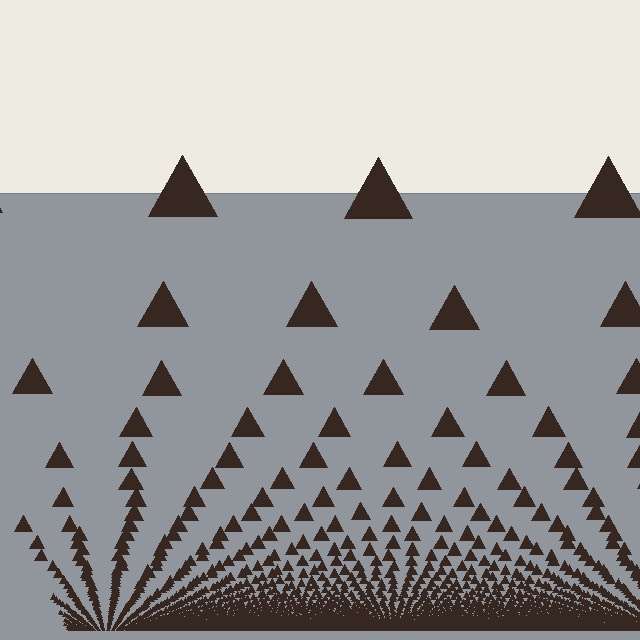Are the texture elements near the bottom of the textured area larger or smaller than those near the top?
Smaller. The gradient is inverted — elements near the bottom are smaller and denser.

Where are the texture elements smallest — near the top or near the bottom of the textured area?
Near the bottom.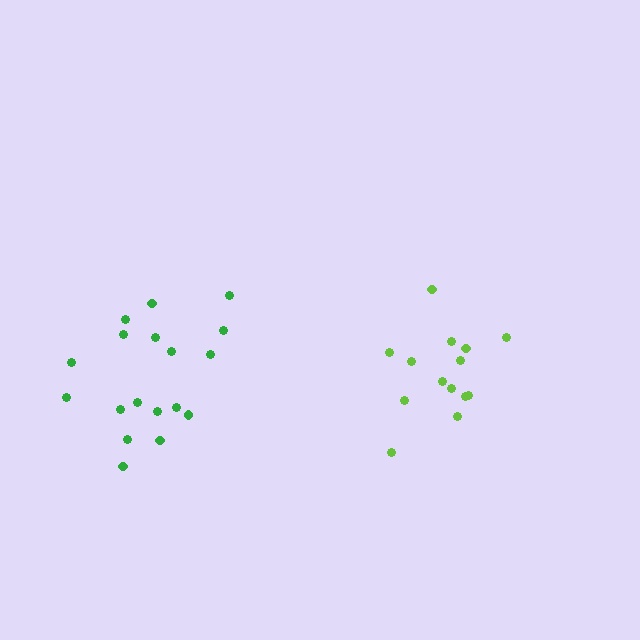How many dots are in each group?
Group 1: 14 dots, Group 2: 18 dots (32 total).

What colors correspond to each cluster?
The clusters are colored: lime, green.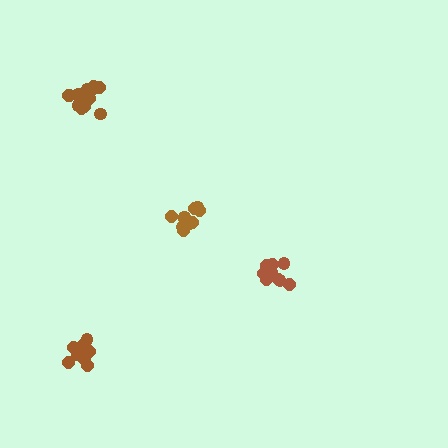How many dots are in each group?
Group 1: 9 dots, Group 2: 15 dots, Group 3: 9 dots, Group 4: 10 dots (43 total).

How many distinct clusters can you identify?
There are 4 distinct clusters.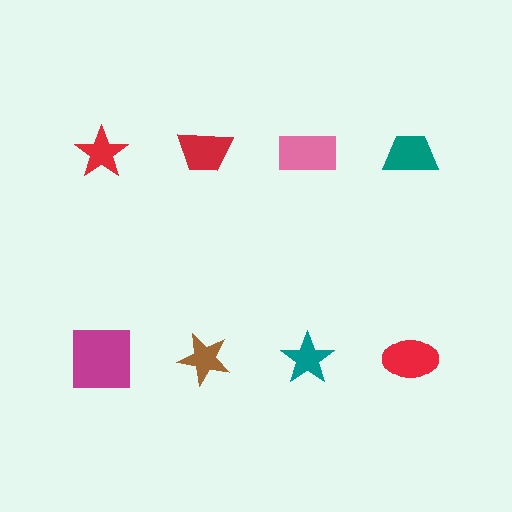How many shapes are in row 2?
4 shapes.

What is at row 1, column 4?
A teal trapezoid.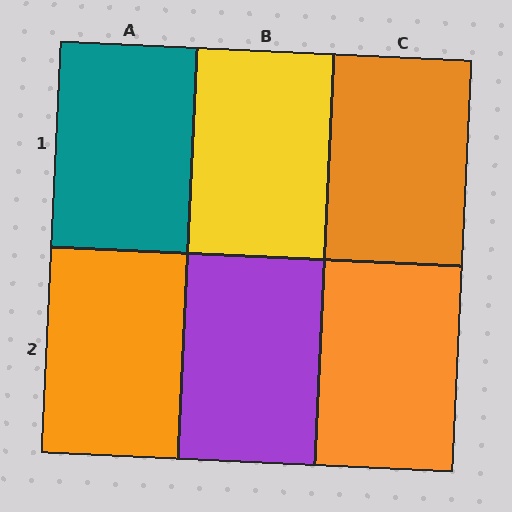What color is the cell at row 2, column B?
Purple.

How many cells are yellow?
1 cell is yellow.